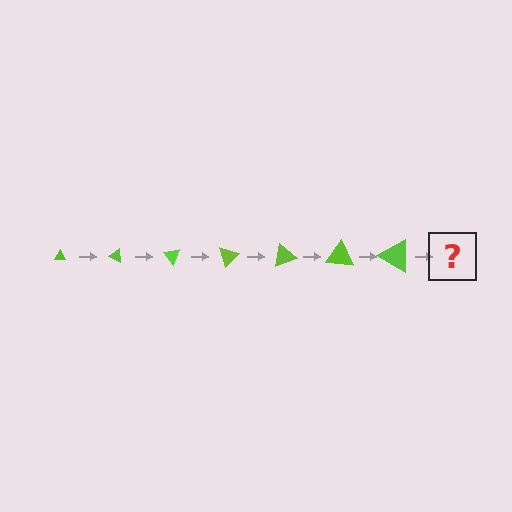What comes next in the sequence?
The next element should be a triangle, larger than the previous one and rotated 175 degrees from the start.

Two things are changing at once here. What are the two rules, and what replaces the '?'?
The two rules are that the triangle grows larger each step and it rotates 25 degrees each step. The '?' should be a triangle, larger than the previous one and rotated 175 degrees from the start.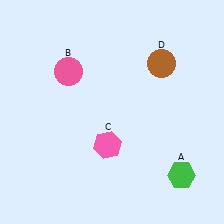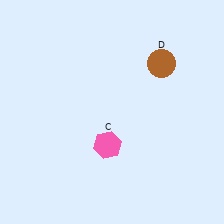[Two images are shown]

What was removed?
The green hexagon (A), the pink circle (B) were removed in Image 2.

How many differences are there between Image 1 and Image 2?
There are 2 differences between the two images.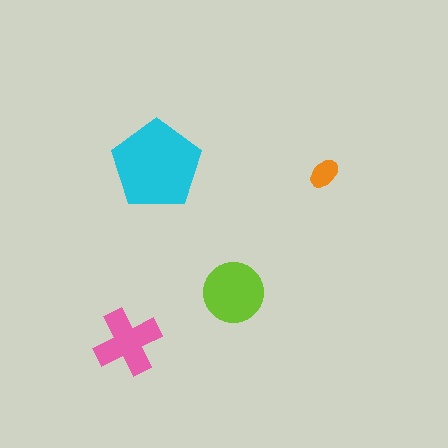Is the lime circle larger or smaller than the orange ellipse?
Larger.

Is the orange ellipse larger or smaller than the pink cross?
Smaller.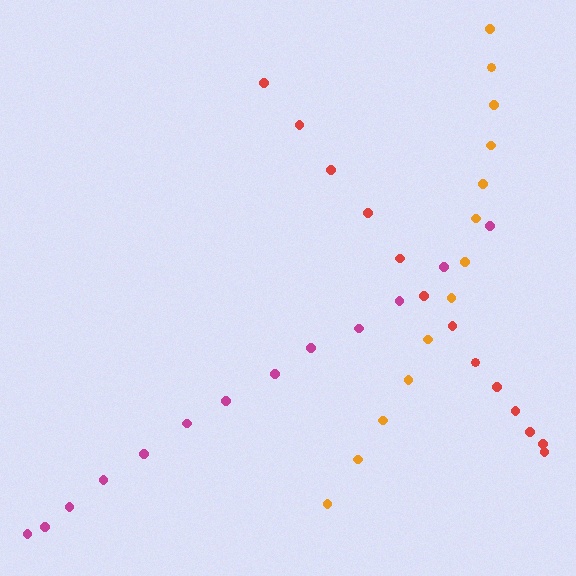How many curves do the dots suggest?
There are 3 distinct paths.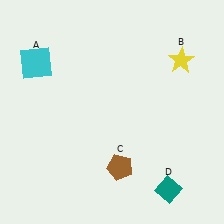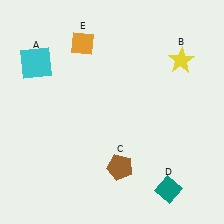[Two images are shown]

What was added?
An orange diamond (E) was added in Image 2.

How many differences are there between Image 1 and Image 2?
There is 1 difference between the two images.